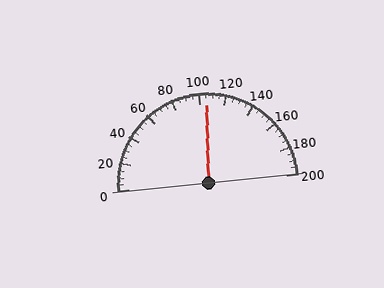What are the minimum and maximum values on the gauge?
The gauge ranges from 0 to 200.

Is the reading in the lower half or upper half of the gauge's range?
The reading is in the upper half of the range (0 to 200).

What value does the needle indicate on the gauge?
The needle indicates approximately 105.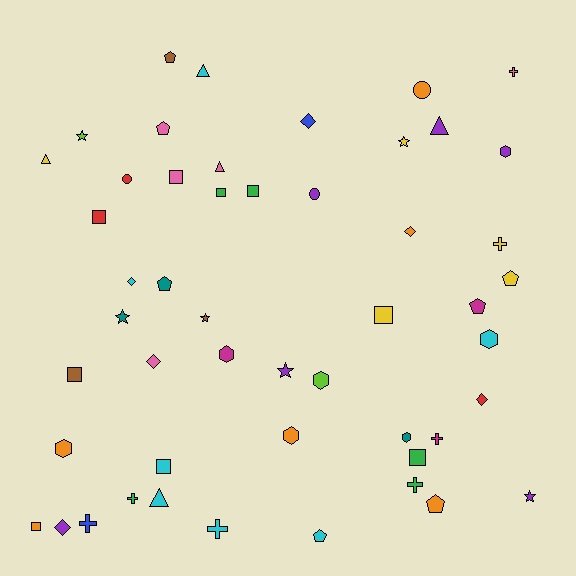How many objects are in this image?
There are 50 objects.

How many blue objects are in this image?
There are 2 blue objects.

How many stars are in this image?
There are 6 stars.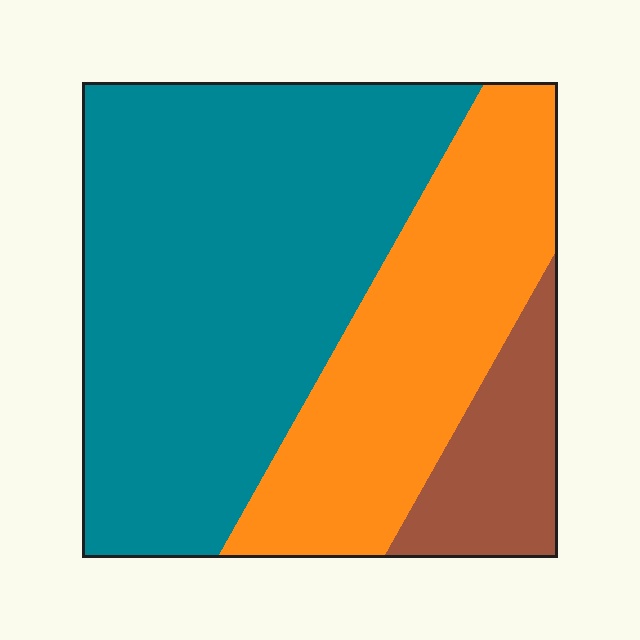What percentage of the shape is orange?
Orange covers roughly 30% of the shape.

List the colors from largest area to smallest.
From largest to smallest: teal, orange, brown.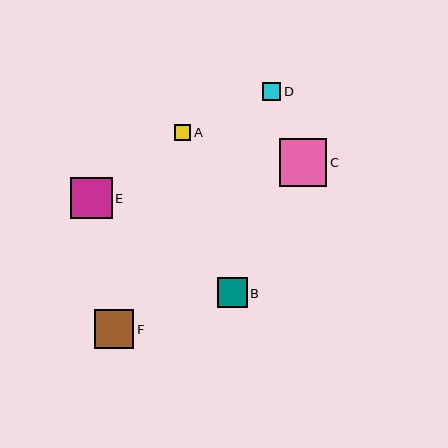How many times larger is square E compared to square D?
Square E is approximately 2.3 times the size of square D.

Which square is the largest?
Square C is the largest with a size of approximately 48 pixels.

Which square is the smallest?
Square A is the smallest with a size of approximately 16 pixels.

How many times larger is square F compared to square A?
Square F is approximately 2.5 times the size of square A.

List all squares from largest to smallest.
From largest to smallest: C, E, F, B, D, A.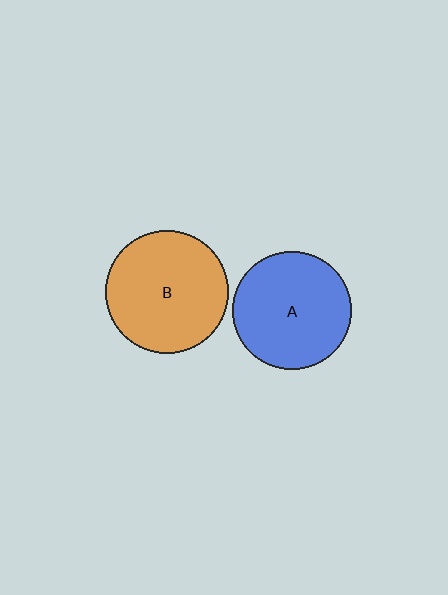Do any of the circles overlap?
No, none of the circles overlap.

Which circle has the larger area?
Circle B (orange).